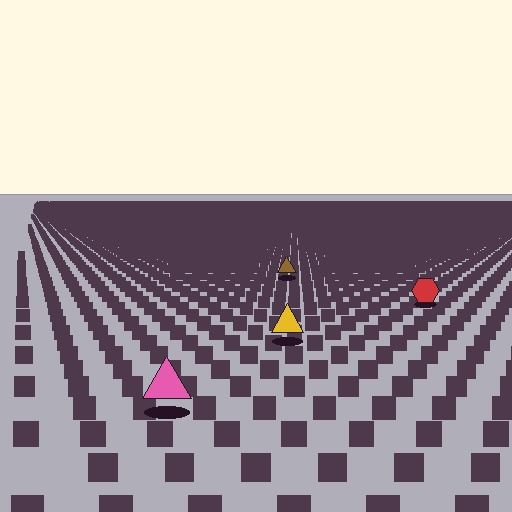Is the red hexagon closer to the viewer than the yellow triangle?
No. The yellow triangle is closer — you can tell from the texture gradient: the ground texture is coarser near it.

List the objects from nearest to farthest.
From nearest to farthest: the pink triangle, the yellow triangle, the red hexagon, the brown triangle.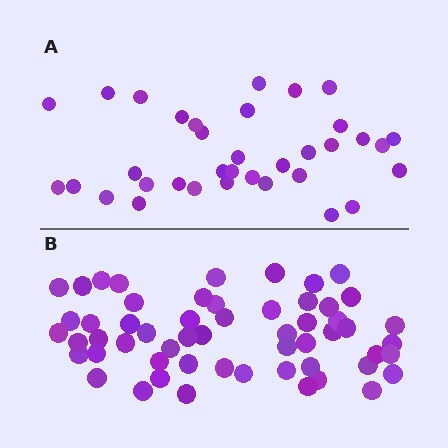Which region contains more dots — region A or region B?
Region B (the bottom region) has more dots.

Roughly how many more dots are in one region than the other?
Region B has approximately 20 more dots than region A.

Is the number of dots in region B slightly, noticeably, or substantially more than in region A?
Region B has substantially more. The ratio is roughly 1.6 to 1.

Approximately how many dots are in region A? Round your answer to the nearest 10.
About 40 dots. (The exact count is 35, which rounds to 40.)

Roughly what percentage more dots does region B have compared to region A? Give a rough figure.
About 60% more.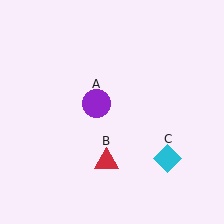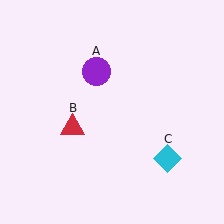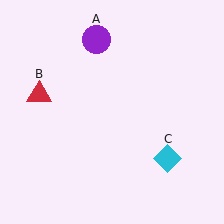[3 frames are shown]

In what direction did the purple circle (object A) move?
The purple circle (object A) moved up.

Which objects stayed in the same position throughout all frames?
Cyan diamond (object C) remained stationary.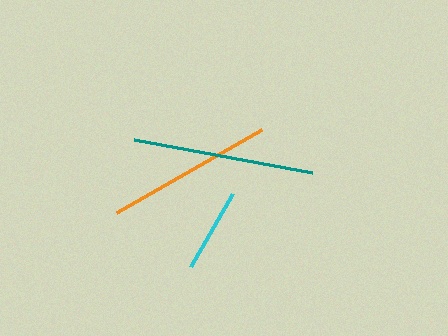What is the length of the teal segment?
The teal segment is approximately 181 pixels long.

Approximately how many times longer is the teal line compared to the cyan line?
The teal line is approximately 2.2 times the length of the cyan line.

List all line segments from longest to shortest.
From longest to shortest: teal, orange, cyan.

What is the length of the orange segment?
The orange segment is approximately 167 pixels long.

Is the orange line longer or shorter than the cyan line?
The orange line is longer than the cyan line.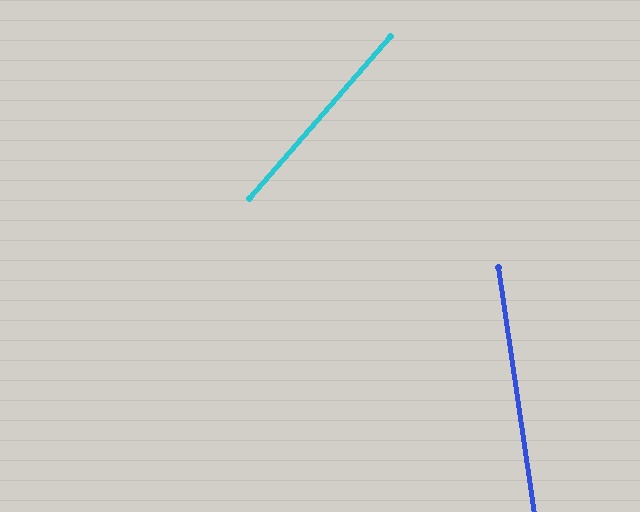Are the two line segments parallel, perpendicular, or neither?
Neither parallel nor perpendicular — they differ by about 49°.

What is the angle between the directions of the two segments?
Approximately 49 degrees.